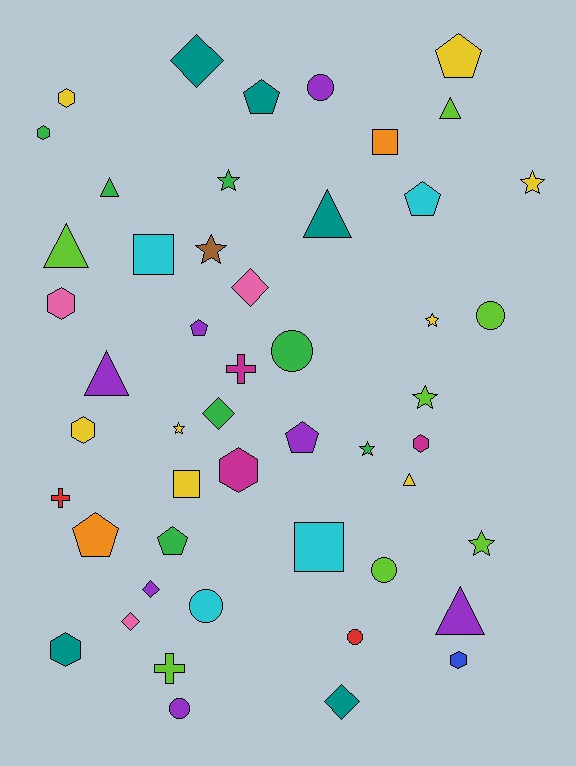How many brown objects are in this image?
There is 1 brown object.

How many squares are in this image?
There are 4 squares.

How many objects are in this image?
There are 50 objects.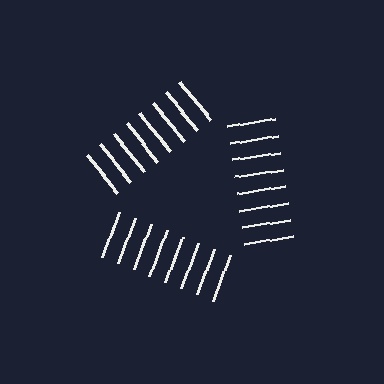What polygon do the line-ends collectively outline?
An illusory triangle — the line segments terminate on its edges but no continuous stroke is drawn.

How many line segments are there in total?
24 — 8 along each of the 3 edges.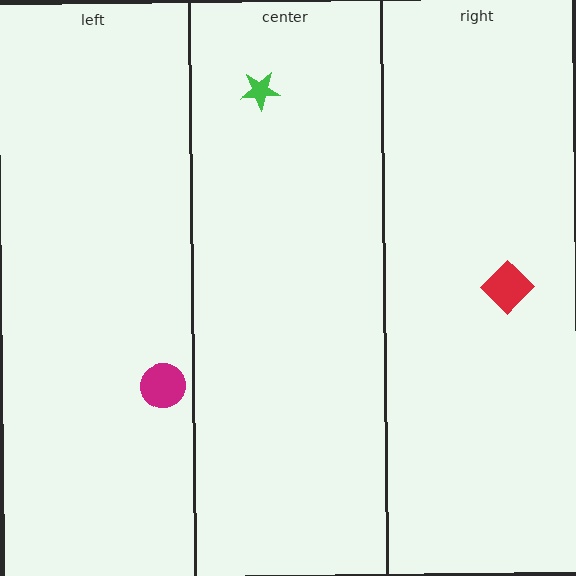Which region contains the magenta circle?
The left region.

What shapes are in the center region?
The green star.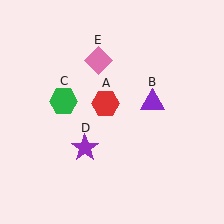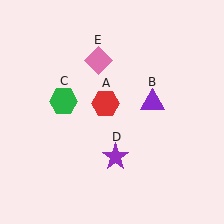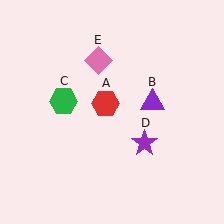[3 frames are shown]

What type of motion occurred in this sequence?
The purple star (object D) rotated counterclockwise around the center of the scene.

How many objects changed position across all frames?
1 object changed position: purple star (object D).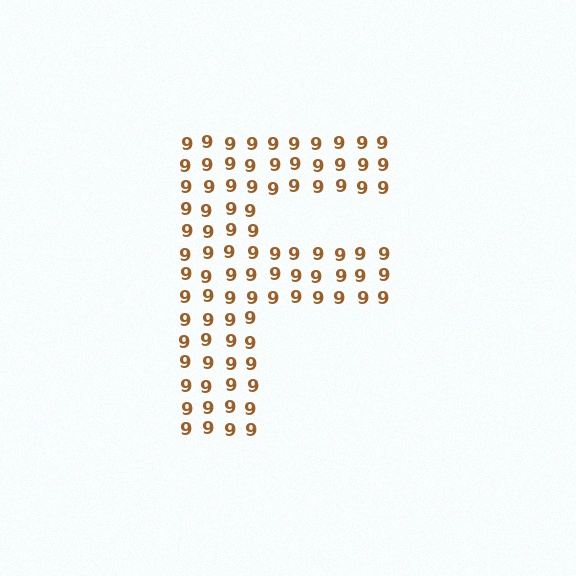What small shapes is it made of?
It is made of small digit 9's.